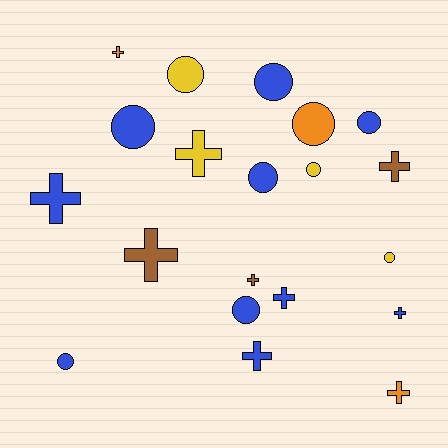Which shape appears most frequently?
Circle, with 10 objects.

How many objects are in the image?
There are 20 objects.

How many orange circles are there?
There is 1 orange circle.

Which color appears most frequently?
Blue, with 10 objects.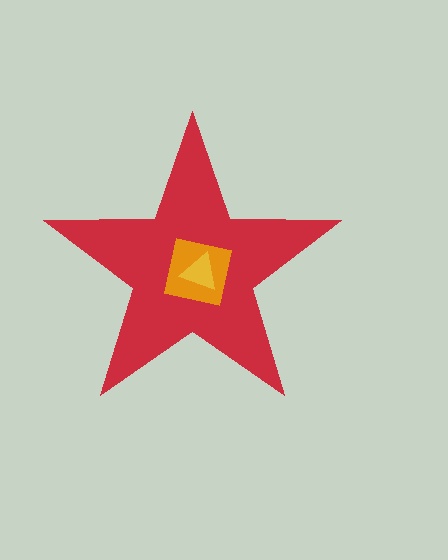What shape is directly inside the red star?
The orange square.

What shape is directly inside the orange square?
The yellow triangle.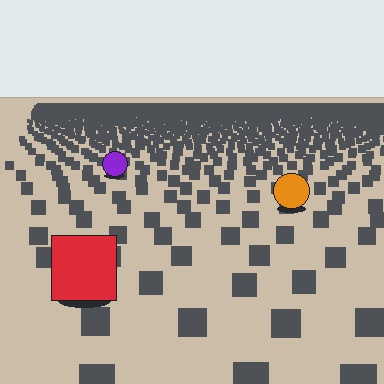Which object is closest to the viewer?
The red square is closest. The texture marks near it are larger and more spread out.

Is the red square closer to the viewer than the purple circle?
Yes. The red square is closer — you can tell from the texture gradient: the ground texture is coarser near it.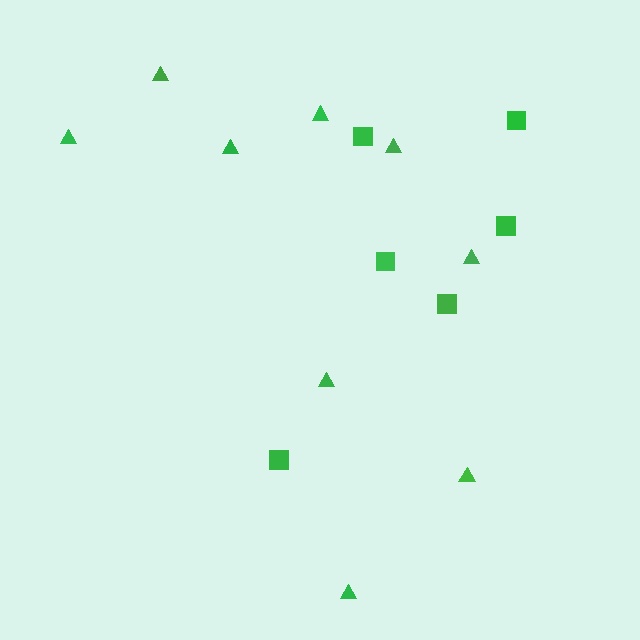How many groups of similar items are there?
There are 2 groups: one group of triangles (9) and one group of squares (6).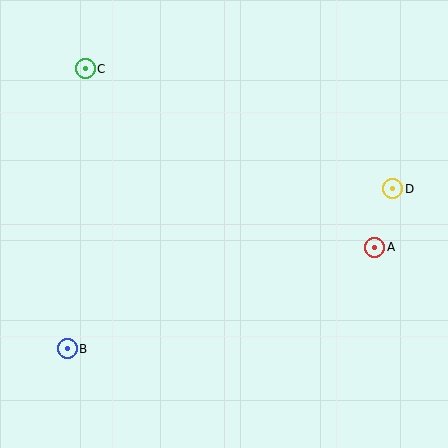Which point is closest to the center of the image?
Point A at (375, 247) is closest to the center.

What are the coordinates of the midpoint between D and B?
The midpoint between D and B is at (230, 269).